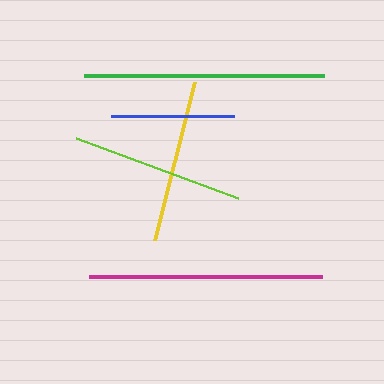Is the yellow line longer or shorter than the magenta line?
The magenta line is longer than the yellow line.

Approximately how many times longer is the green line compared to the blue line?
The green line is approximately 2.0 times the length of the blue line.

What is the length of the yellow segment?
The yellow segment is approximately 163 pixels long.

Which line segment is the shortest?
The blue line is the shortest at approximately 123 pixels.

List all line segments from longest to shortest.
From longest to shortest: green, magenta, lime, yellow, blue.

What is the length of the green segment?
The green segment is approximately 240 pixels long.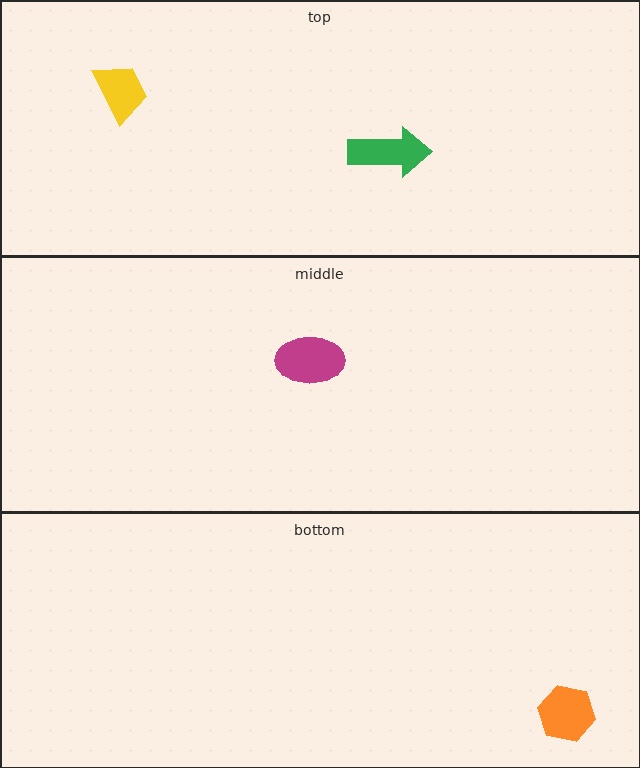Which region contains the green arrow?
The top region.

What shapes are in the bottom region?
The orange hexagon.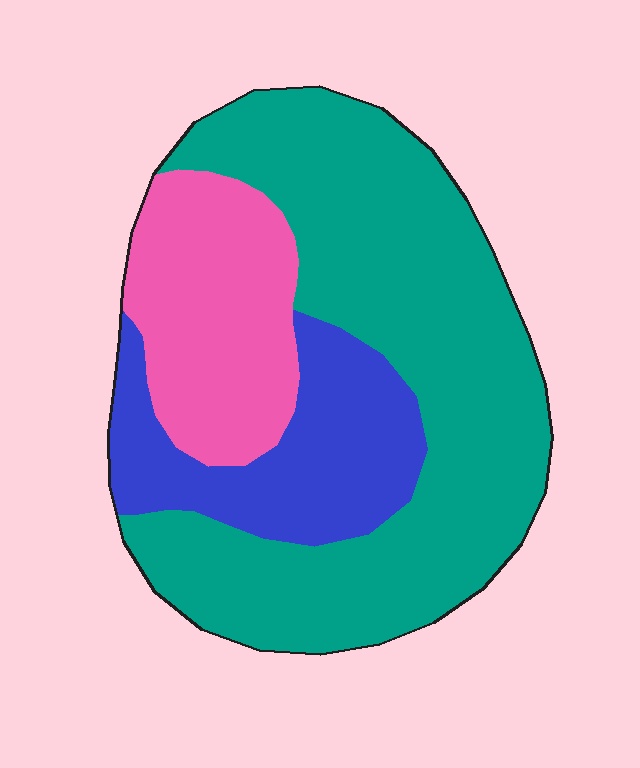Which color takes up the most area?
Teal, at roughly 60%.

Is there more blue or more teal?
Teal.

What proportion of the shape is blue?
Blue covers 21% of the shape.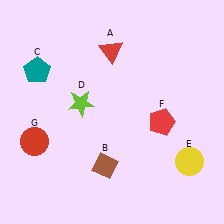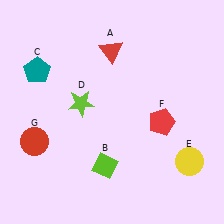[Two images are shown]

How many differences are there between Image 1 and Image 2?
There is 1 difference between the two images.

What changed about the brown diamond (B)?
In Image 1, B is brown. In Image 2, it changed to lime.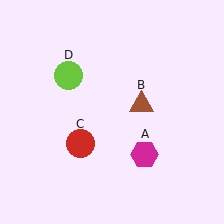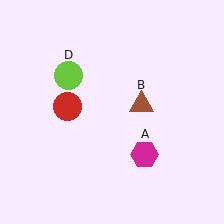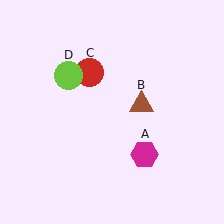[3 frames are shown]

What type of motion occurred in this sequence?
The red circle (object C) rotated clockwise around the center of the scene.